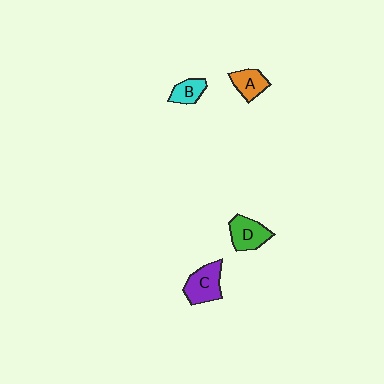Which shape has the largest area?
Shape C (purple).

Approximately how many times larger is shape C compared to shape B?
Approximately 1.6 times.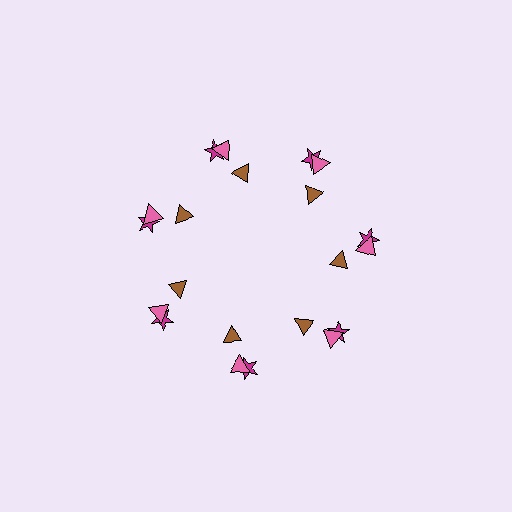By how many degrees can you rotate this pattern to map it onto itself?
The pattern maps onto itself every 51 degrees of rotation.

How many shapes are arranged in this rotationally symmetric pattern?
There are 21 shapes, arranged in 7 groups of 3.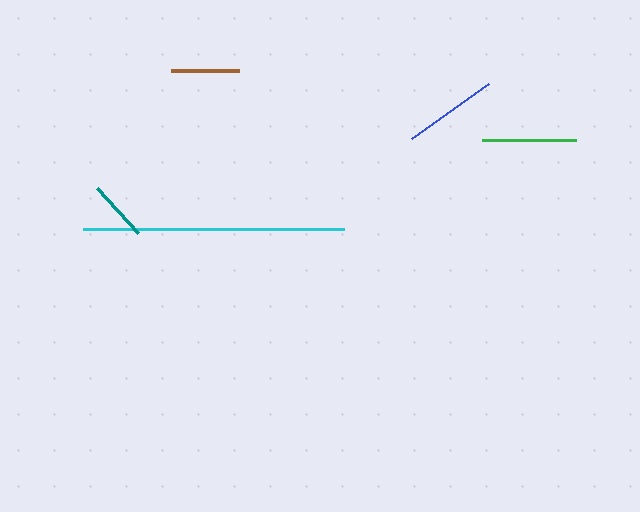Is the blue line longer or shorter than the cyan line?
The cyan line is longer than the blue line.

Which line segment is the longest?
The cyan line is the longest at approximately 261 pixels.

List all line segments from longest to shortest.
From longest to shortest: cyan, blue, green, brown, teal.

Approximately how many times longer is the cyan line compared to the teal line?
The cyan line is approximately 4.3 times the length of the teal line.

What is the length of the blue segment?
The blue segment is approximately 95 pixels long.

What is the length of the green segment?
The green segment is approximately 94 pixels long.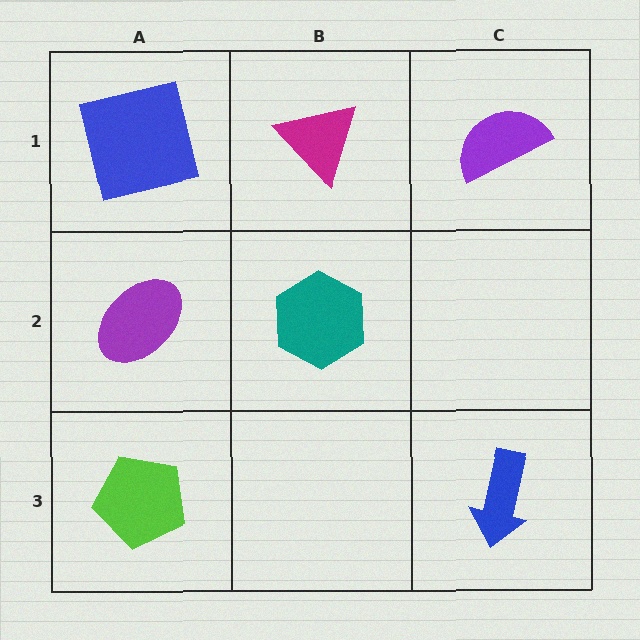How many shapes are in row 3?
2 shapes.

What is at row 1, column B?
A magenta triangle.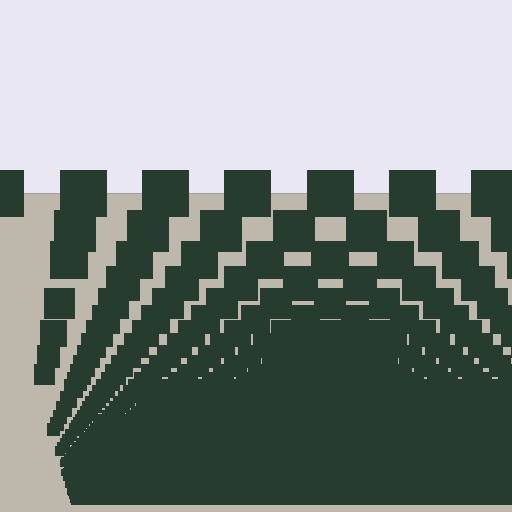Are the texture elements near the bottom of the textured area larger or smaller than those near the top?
Smaller. The gradient is inverted — elements near the bottom are smaller and denser.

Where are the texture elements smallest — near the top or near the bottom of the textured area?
Near the bottom.